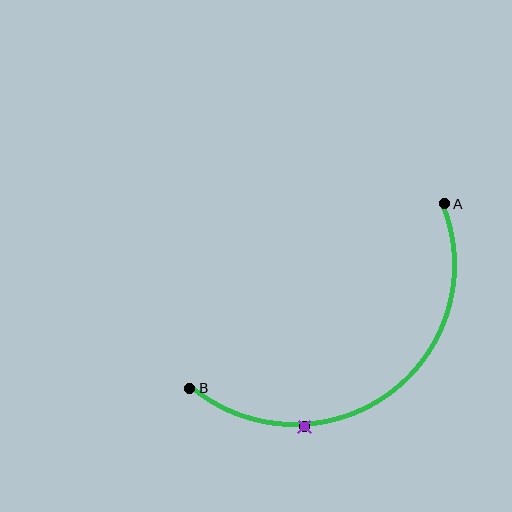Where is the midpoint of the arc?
The arc midpoint is the point on the curve farthest from the straight line joining A and B. It sits below and to the right of that line.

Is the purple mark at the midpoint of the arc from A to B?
No. The purple mark lies on the arc but is closer to endpoint B. The arc midpoint would be at the point on the curve equidistant along the arc from both A and B.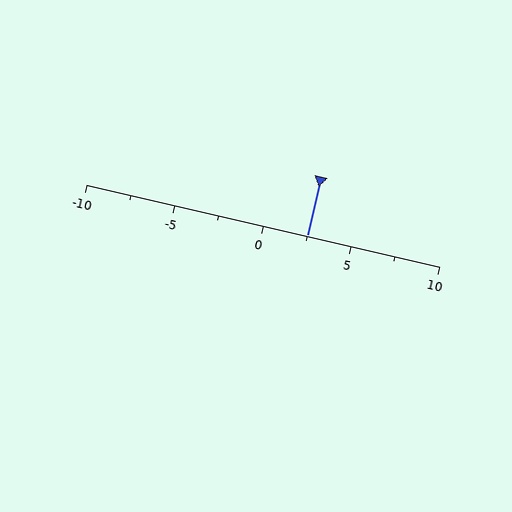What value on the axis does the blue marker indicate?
The marker indicates approximately 2.5.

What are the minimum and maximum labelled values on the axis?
The axis runs from -10 to 10.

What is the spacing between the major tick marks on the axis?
The major ticks are spaced 5 apart.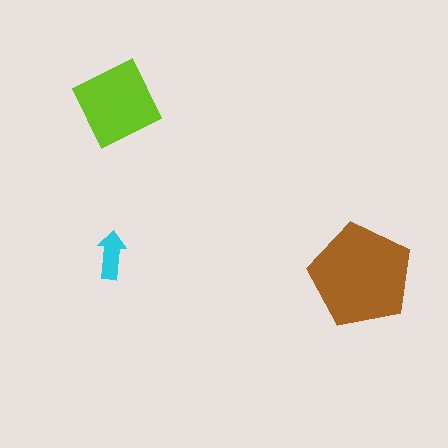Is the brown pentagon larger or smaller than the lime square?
Larger.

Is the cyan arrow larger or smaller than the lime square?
Smaller.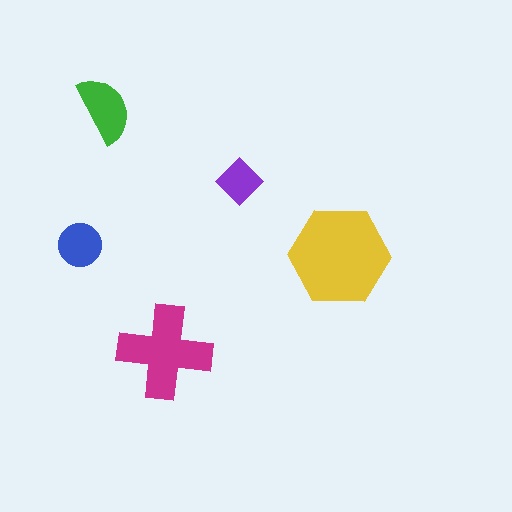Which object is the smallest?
The purple diamond.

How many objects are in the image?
There are 5 objects in the image.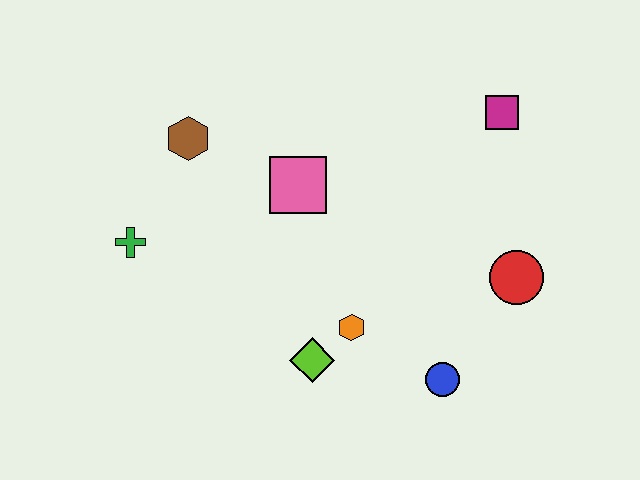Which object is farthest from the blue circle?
The brown hexagon is farthest from the blue circle.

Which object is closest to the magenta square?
The red circle is closest to the magenta square.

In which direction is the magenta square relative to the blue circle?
The magenta square is above the blue circle.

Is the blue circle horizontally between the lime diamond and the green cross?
No